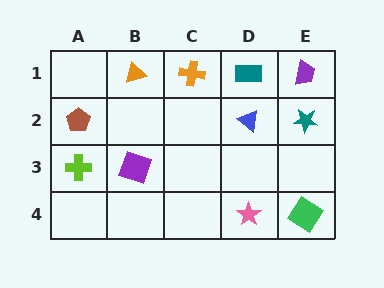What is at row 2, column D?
A blue triangle.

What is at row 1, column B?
An orange triangle.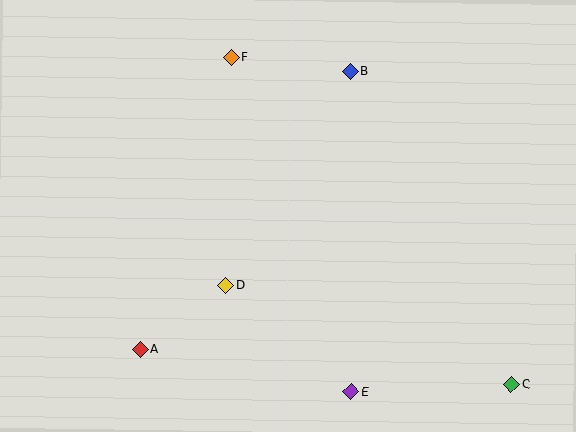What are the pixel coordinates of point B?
Point B is at (351, 71).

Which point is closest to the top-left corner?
Point F is closest to the top-left corner.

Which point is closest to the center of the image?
Point D at (226, 285) is closest to the center.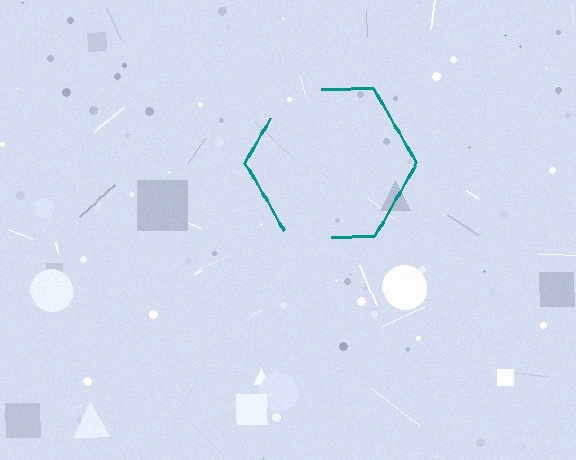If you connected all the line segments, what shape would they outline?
They would outline a hexagon.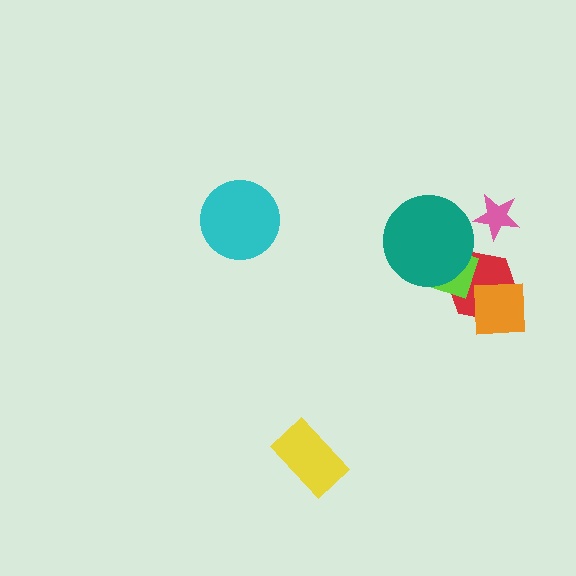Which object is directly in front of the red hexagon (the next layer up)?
The lime diamond is directly in front of the red hexagon.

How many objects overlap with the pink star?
0 objects overlap with the pink star.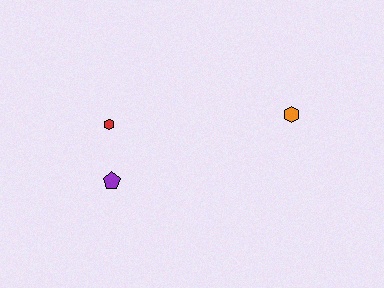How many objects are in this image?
There are 3 objects.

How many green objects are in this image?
There are no green objects.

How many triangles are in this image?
There are no triangles.